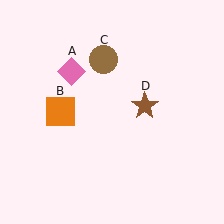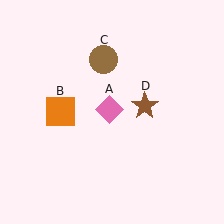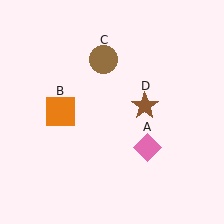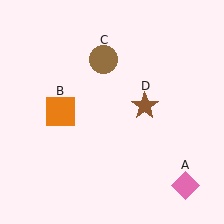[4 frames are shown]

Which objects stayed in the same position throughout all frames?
Orange square (object B) and brown circle (object C) and brown star (object D) remained stationary.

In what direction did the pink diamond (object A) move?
The pink diamond (object A) moved down and to the right.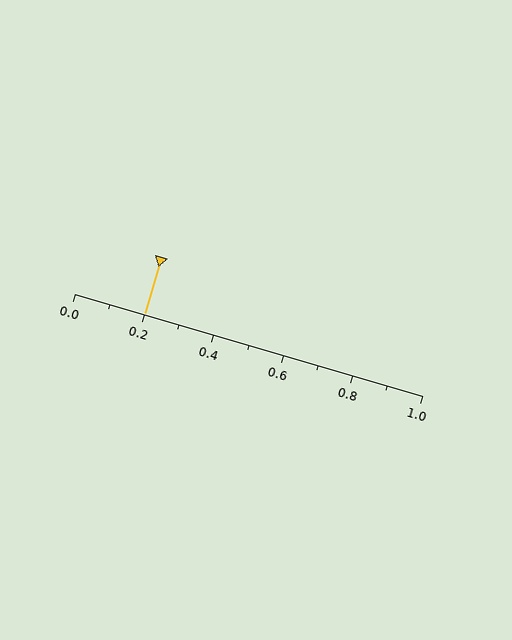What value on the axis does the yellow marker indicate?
The marker indicates approximately 0.2.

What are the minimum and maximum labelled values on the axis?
The axis runs from 0.0 to 1.0.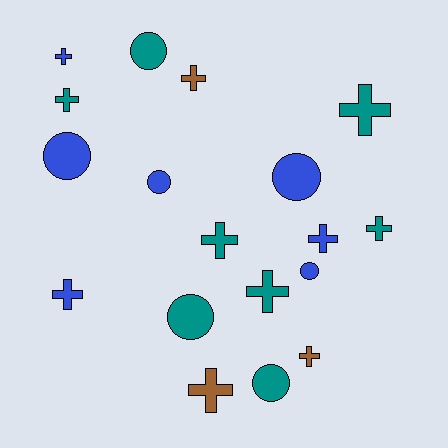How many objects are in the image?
There are 18 objects.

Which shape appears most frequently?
Cross, with 11 objects.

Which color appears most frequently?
Teal, with 8 objects.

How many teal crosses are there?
There are 5 teal crosses.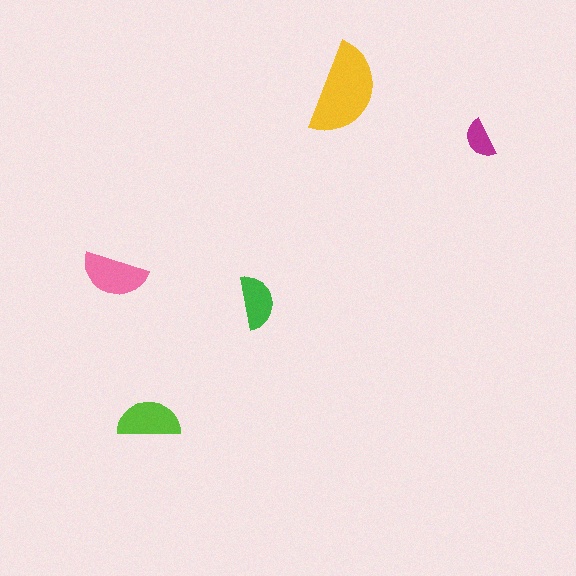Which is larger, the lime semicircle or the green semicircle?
The lime one.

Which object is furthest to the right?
The magenta semicircle is rightmost.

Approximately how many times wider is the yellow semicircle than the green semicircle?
About 1.5 times wider.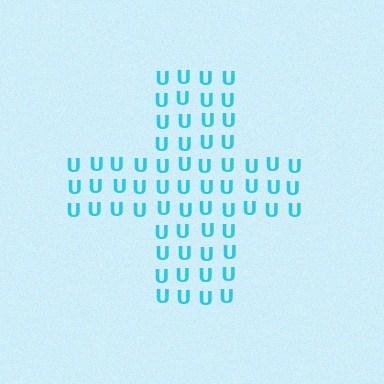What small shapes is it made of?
It is made of small letter U's.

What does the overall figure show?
The overall figure shows a cross.